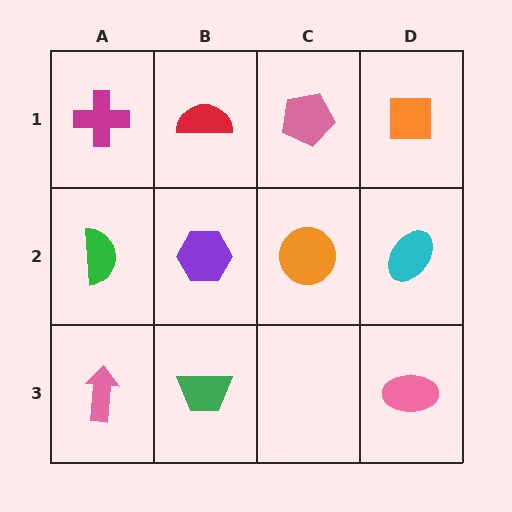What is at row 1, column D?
An orange square.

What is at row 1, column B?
A red semicircle.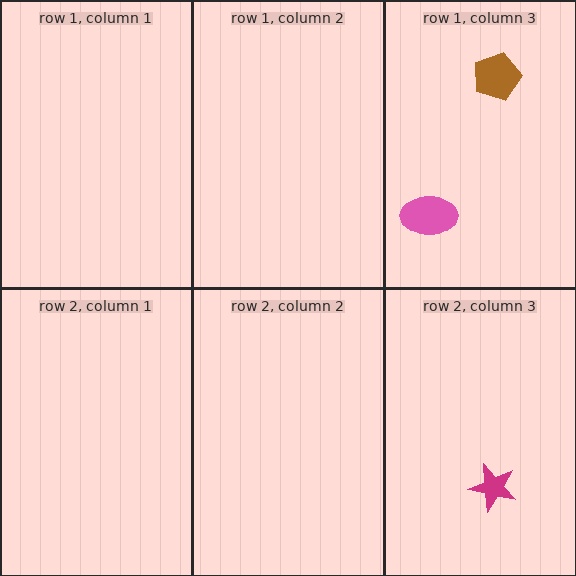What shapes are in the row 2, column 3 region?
The magenta star.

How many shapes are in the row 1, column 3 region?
2.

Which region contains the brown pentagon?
The row 1, column 3 region.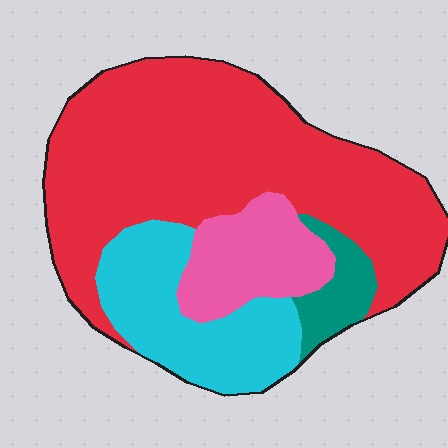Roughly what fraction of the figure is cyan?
Cyan takes up about one fifth (1/5) of the figure.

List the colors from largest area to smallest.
From largest to smallest: red, cyan, pink, teal.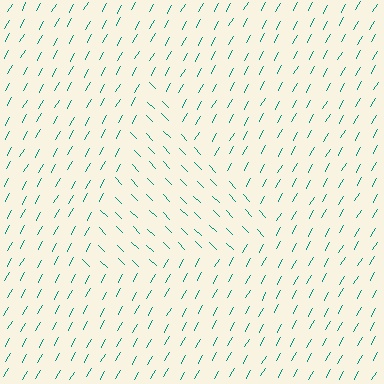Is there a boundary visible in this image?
Yes, there is a texture boundary formed by a change in line orientation.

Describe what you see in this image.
The image is filled with small teal line segments. A triangle region in the image has lines oriented differently from the surrounding lines, creating a visible texture boundary.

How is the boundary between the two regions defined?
The boundary is defined purely by a change in line orientation (approximately 74 degrees difference). All lines are the same color and thickness.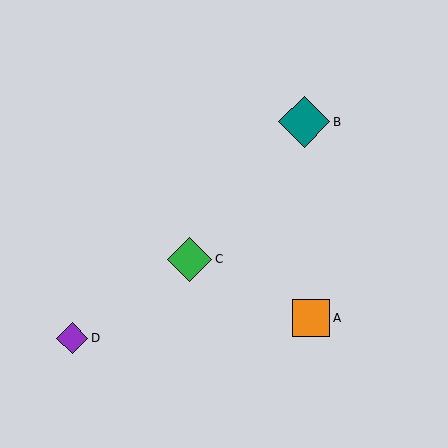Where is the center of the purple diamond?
The center of the purple diamond is at (72, 338).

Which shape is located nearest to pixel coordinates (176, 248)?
The green diamond (labeled C) at (190, 259) is nearest to that location.